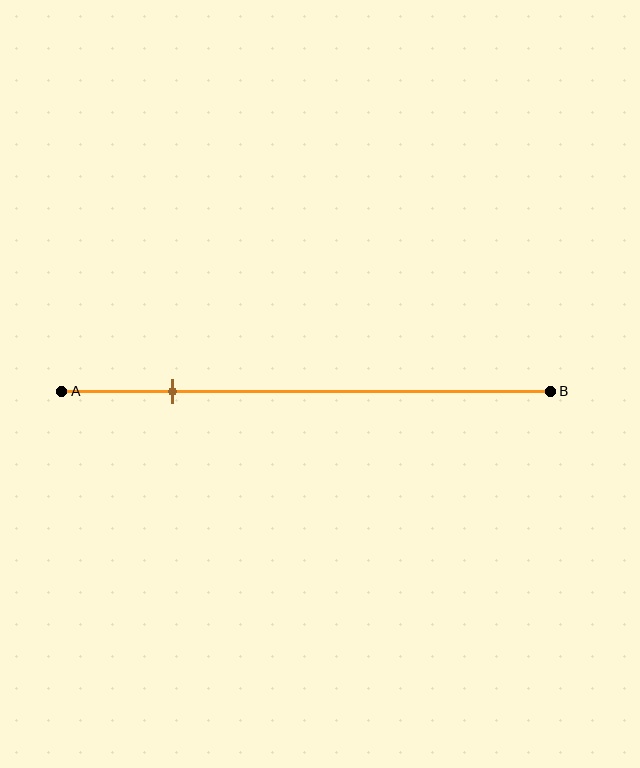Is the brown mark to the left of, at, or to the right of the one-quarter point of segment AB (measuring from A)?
The brown mark is approximately at the one-quarter point of segment AB.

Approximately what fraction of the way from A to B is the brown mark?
The brown mark is approximately 25% of the way from A to B.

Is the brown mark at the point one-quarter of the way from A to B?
Yes, the mark is approximately at the one-quarter point.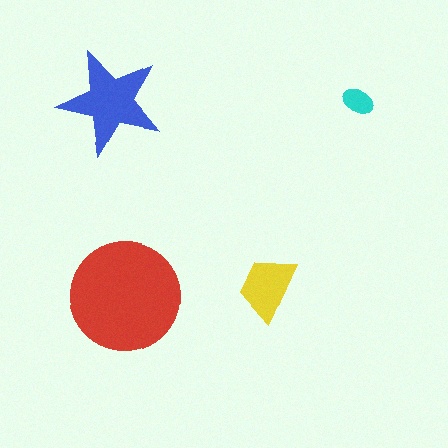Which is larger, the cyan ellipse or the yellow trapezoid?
The yellow trapezoid.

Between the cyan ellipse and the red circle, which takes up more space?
The red circle.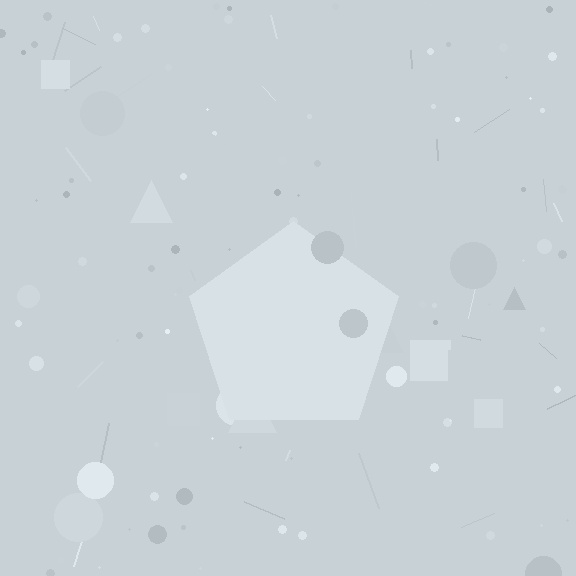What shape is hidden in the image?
A pentagon is hidden in the image.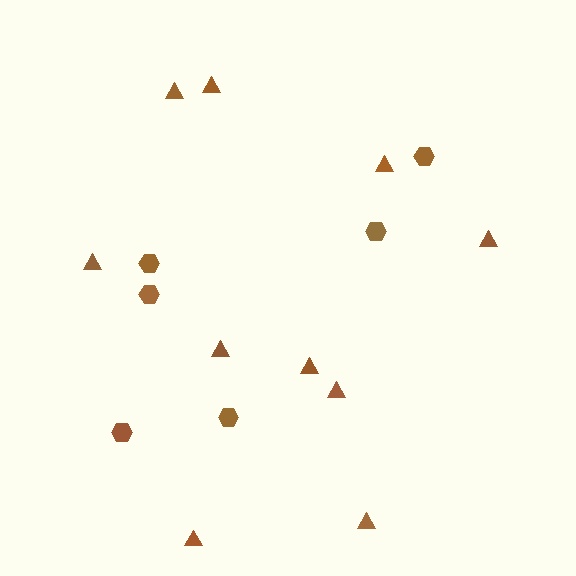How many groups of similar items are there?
There are 2 groups: one group of hexagons (6) and one group of triangles (10).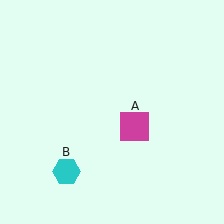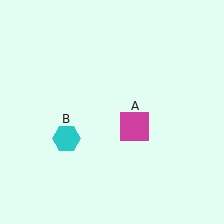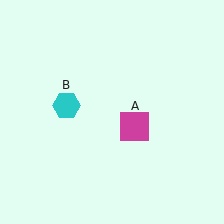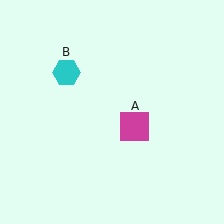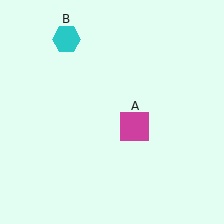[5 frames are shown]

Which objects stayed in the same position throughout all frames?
Magenta square (object A) remained stationary.